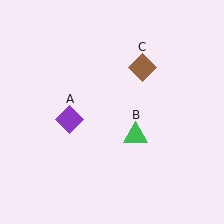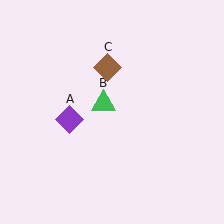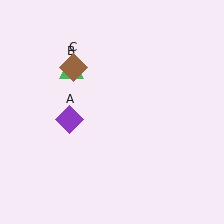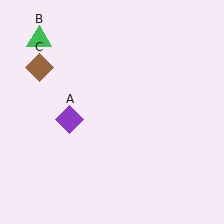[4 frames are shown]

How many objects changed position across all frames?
2 objects changed position: green triangle (object B), brown diamond (object C).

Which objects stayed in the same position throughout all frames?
Purple diamond (object A) remained stationary.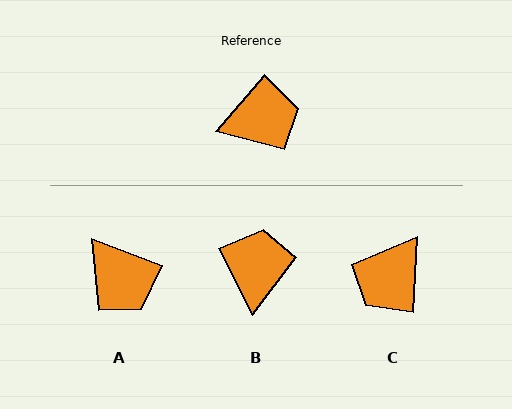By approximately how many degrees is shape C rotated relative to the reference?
Approximately 143 degrees clockwise.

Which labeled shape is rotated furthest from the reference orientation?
C, about 143 degrees away.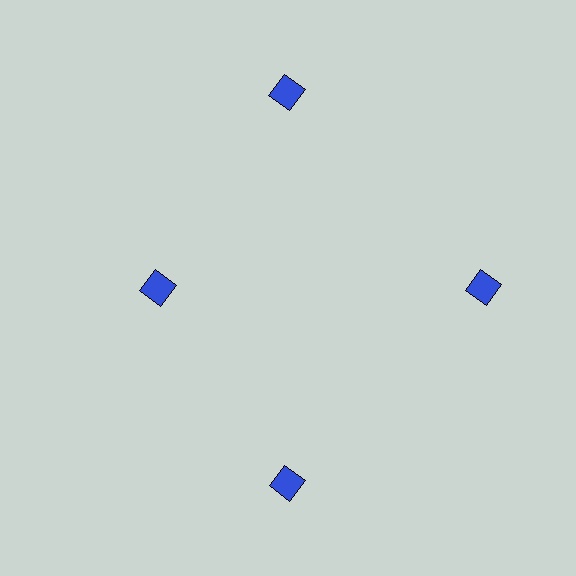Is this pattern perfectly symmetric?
No. The 4 blue diamonds are arranged in a ring, but one element near the 9 o'clock position is pulled inward toward the center, breaking the 4-fold rotational symmetry.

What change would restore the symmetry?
The symmetry would be restored by moving it outward, back onto the ring so that all 4 diamonds sit at equal angles and equal distance from the center.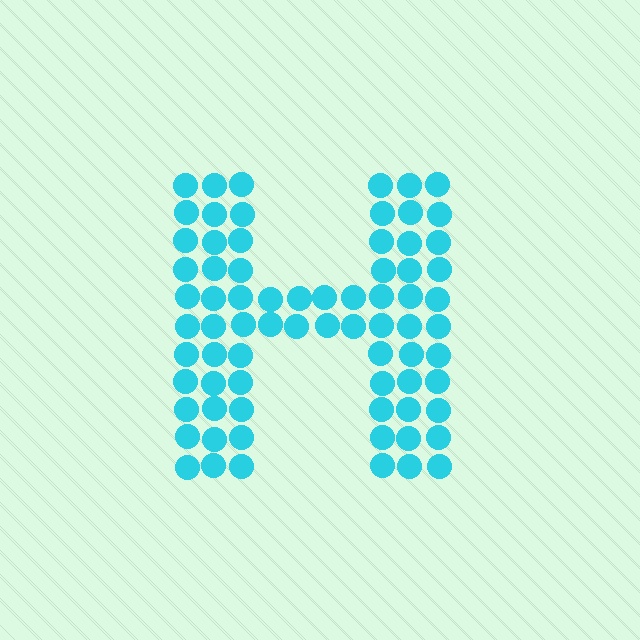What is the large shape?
The large shape is the letter H.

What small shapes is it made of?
It is made of small circles.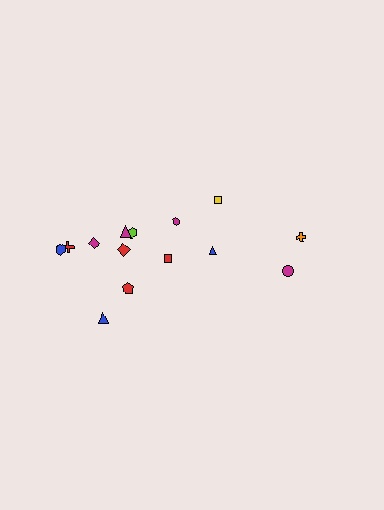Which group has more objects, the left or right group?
The left group.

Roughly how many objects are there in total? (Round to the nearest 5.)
Roughly 15 objects in total.